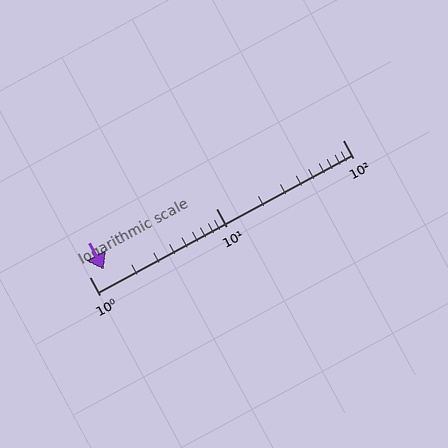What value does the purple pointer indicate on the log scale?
The pointer indicates approximately 1.3.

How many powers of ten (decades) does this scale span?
The scale spans 2 decades, from 1 to 100.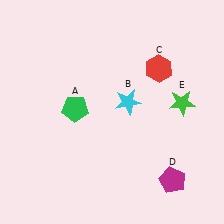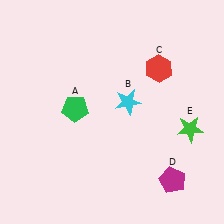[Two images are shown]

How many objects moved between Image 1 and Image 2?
1 object moved between the two images.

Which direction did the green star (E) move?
The green star (E) moved down.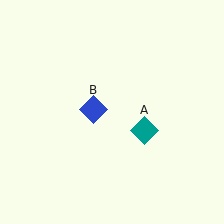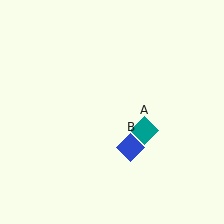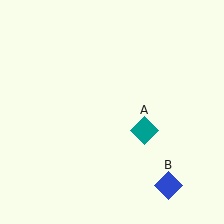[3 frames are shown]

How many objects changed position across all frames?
1 object changed position: blue diamond (object B).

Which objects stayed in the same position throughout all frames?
Teal diamond (object A) remained stationary.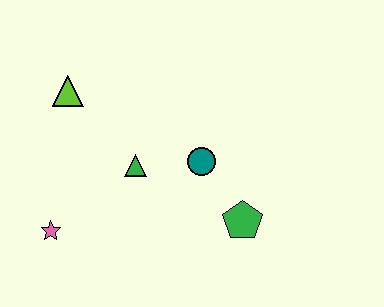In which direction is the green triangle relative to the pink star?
The green triangle is to the right of the pink star.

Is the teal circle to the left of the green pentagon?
Yes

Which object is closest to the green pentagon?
The teal circle is closest to the green pentagon.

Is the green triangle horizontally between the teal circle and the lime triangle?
Yes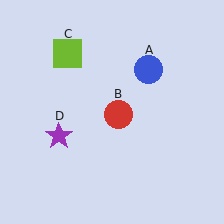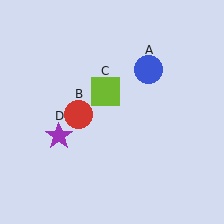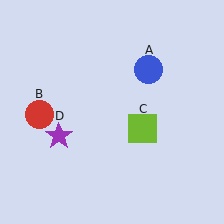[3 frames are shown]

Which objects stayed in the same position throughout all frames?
Blue circle (object A) and purple star (object D) remained stationary.